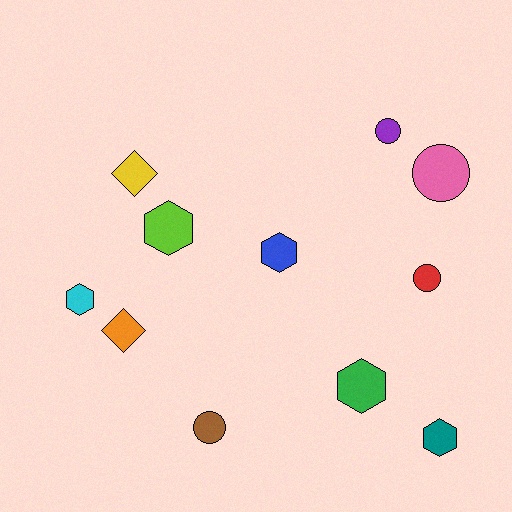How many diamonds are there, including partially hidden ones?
There are 2 diamonds.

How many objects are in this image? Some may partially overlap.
There are 11 objects.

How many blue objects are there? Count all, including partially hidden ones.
There is 1 blue object.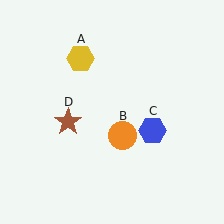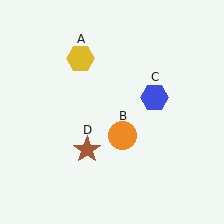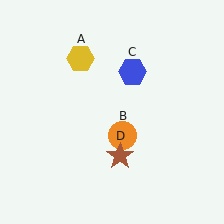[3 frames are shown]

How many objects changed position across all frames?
2 objects changed position: blue hexagon (object C), brown star (object D).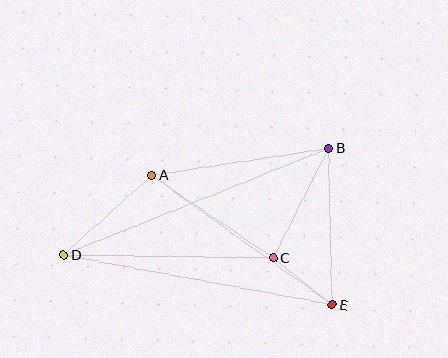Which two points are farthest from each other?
Points B and D are farthest from each other.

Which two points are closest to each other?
Points C and E are closest to each other.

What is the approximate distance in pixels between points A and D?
The distance between A and D is approximately 119 pixels.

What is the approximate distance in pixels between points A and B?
The distance between A and B is approximately 178 pixels.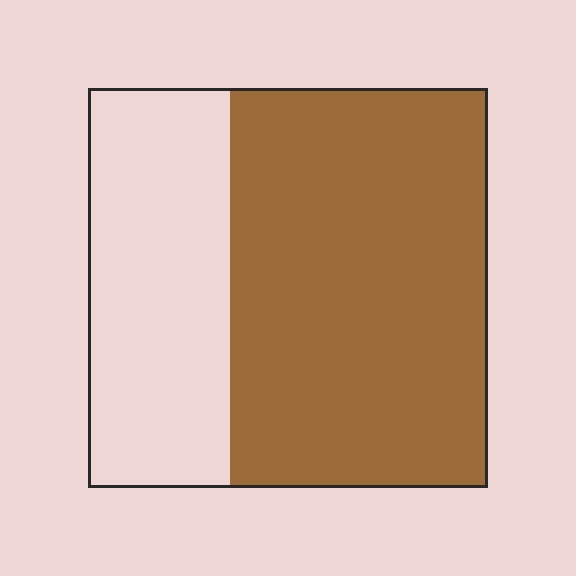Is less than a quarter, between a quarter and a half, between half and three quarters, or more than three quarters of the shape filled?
Between half and three quarters.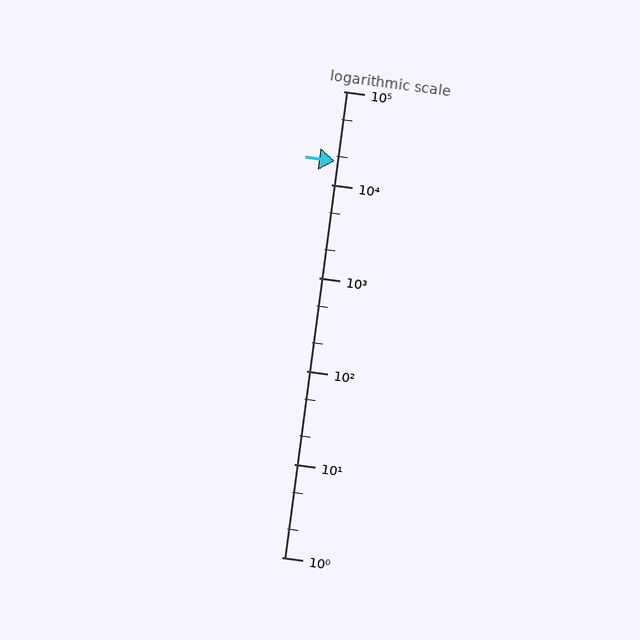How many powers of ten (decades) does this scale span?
The scale spans 5 decades, from 1 to 100000.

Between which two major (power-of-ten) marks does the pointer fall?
The pointer is between 10000 and 100000.